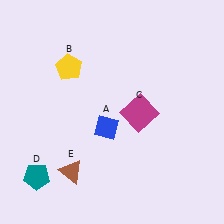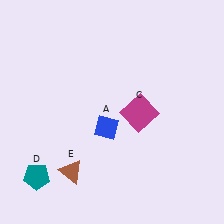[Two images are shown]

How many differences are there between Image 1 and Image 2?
There is 1 difference between the two images.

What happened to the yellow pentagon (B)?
The yellow pentagon (B) was removed in Image 2. It was in the top-left area of Image 1.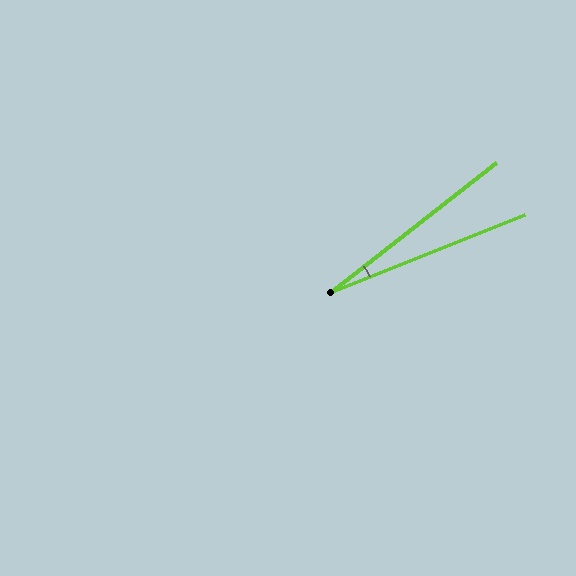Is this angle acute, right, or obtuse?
It is acute.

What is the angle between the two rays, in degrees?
Approximately 16 degrees.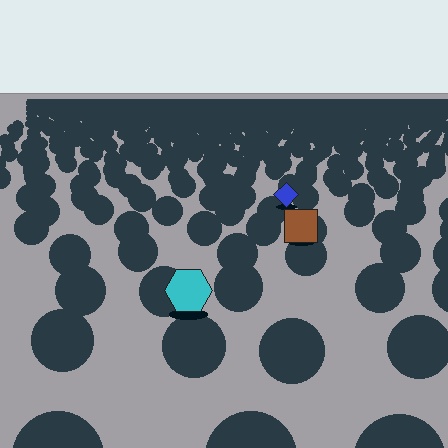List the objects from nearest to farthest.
From nearest to farthest: the cyan hexagon, the brown square, the blue diamond.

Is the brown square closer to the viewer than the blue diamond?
Yes. The brown square is closer — you can tell from the texture gradient: the ground texture is coarser near it.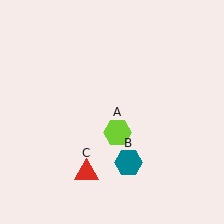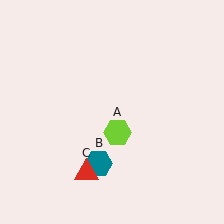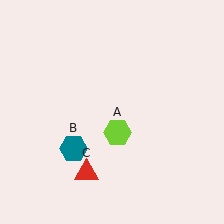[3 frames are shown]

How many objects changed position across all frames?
1 object changed position: teal hexagon (object B).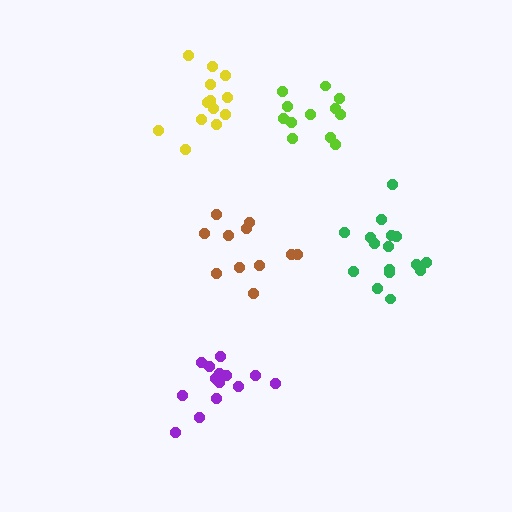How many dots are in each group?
Group 1: 16 dots, Group 2: 13 dots, Group 3: 12 dots, Group 4: 11 dots, Group 5: 14 dots (66 total).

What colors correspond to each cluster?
The clusters are colored: green, yellow, lime, brown, purple.